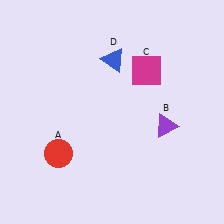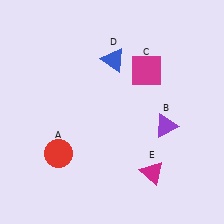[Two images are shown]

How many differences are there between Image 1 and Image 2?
There is 1 difference between the two images.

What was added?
A magenta triangle (E) was added in Image 2.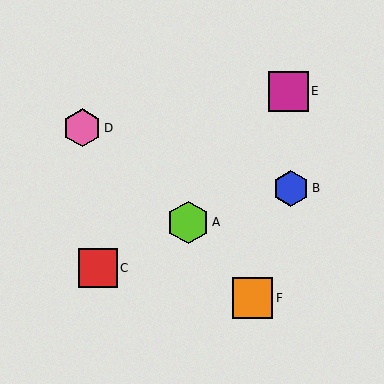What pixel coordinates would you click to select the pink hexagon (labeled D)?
Click at (82, 128) to select the pink hexagon D.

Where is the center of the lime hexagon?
The center of the lime hexagon is at (188, 222).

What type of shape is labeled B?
Shape B is a blue hexagon.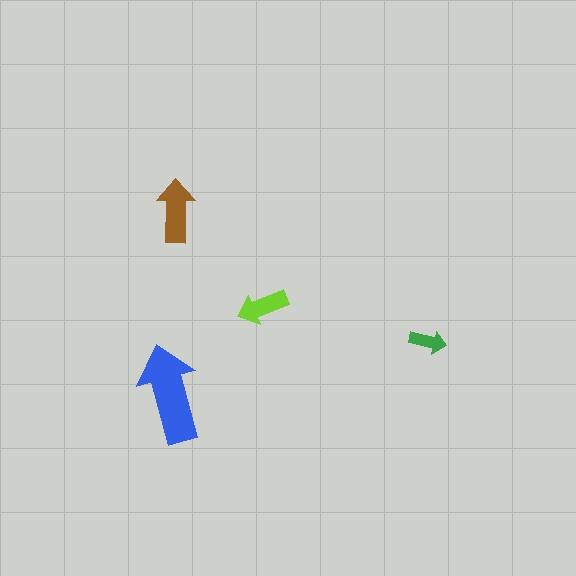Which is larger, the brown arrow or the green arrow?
The brown one.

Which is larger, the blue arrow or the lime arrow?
The blue one.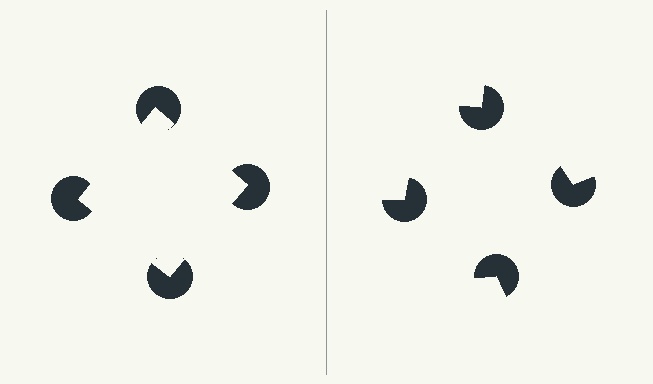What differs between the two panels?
The pac-man discs are positioned identically on both sides; only the wedge orientations differ. On the left they align to a square; on the right they are misaligned.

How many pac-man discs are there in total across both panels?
8 — 4 on each side.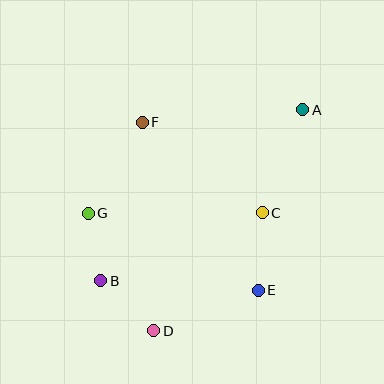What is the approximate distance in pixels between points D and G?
The distance between D and G is approximately 135 pixels.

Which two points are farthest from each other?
Points A and D are farthest from each other.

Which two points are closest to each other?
Points B and G are closest to each other.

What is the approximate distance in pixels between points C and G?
The distance between C and G is approximately 174 pixels.